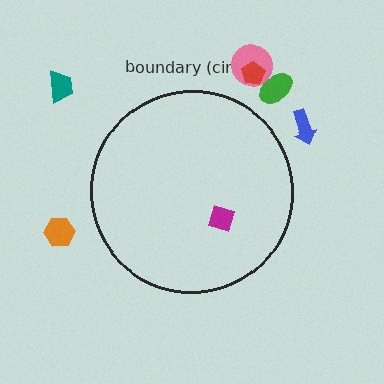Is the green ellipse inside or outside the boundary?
Outside.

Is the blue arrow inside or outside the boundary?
Outside.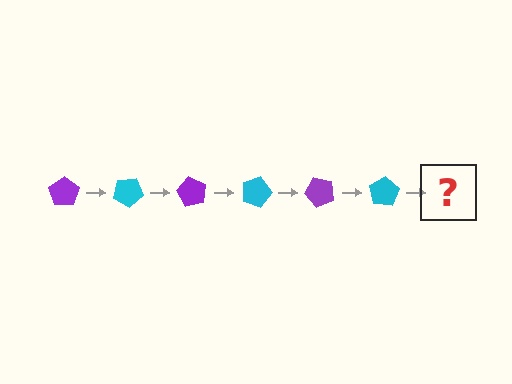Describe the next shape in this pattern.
It should be a purple pentagon, rotated 180 degrees from the start.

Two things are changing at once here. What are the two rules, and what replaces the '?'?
The two rules are that it rotates 30 degrees each step and the color cycles through purple and cyan. The '?' should be a purple pentagon, rotated 180 degrees from the start.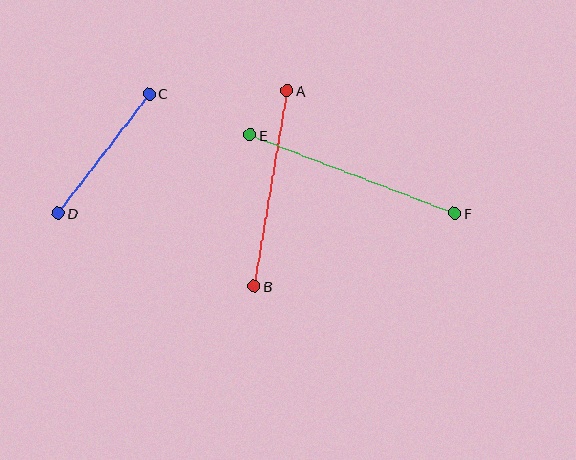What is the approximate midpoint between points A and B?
The midpoint is at approximately (271, 188) pixels.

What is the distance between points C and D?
The distance is approximately 150 pixels.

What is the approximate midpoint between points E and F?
The midpoint is at approximately (352, 174) pixels.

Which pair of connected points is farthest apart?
Points E and F are farthest apart.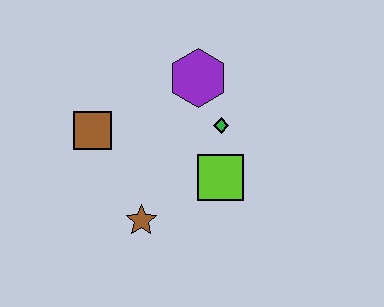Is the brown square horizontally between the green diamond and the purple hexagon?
No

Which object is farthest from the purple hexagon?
The brown star is farthest from the purple hexagon.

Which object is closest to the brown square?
The brown star is closest to the brown square.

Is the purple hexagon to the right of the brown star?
Yes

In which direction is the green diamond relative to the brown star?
The green diamond is above the brown star.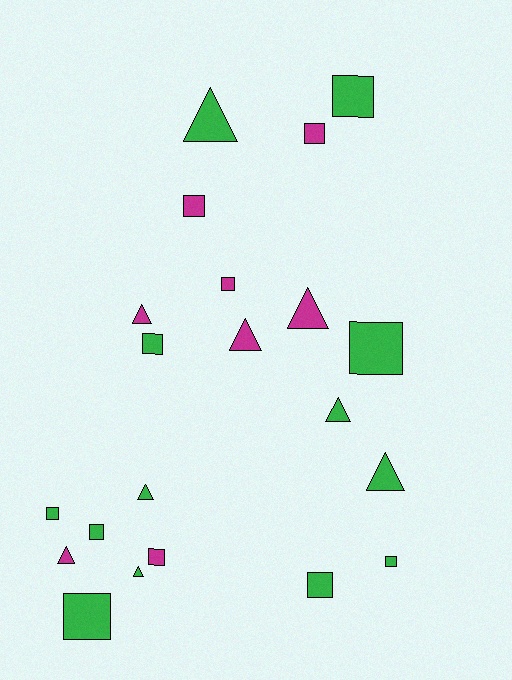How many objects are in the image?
There are 21 objects.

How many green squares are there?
There are 8 green squares.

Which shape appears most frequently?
Square, with 12 objects.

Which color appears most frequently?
Green, with 13 objects.